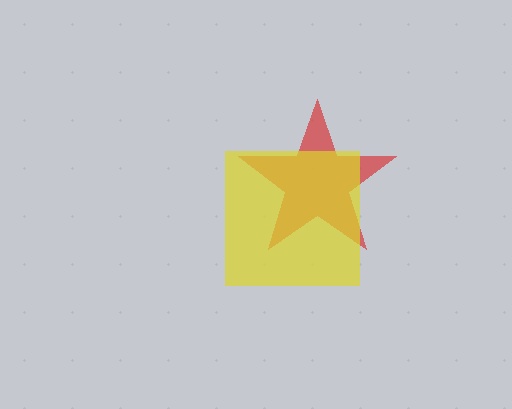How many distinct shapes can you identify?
There are 2 distinct shapes: a red star, a yellow square.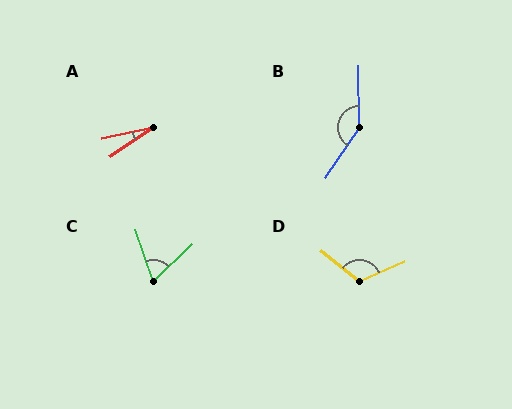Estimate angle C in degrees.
Approximately 65 degrees.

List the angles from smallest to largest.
A (21°), C (65°), D (118°), B (146°).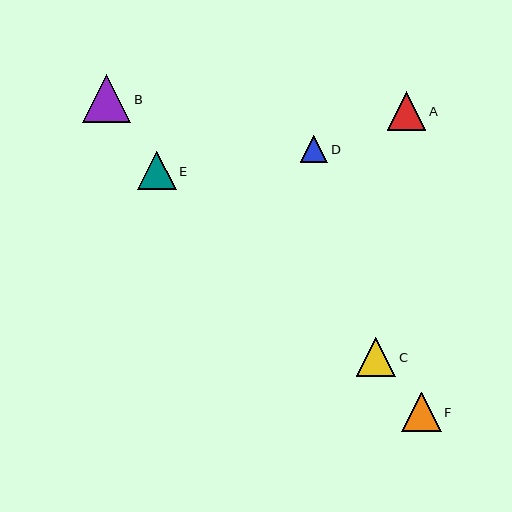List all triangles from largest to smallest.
From largest to smallest: B, F, C, A, E, D.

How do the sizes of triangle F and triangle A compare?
Triangle F and triangle A are approximately the same size.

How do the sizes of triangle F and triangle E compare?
Triangle F and triangle E are approximately the same size.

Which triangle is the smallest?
Triangle D is the smallest with a size of approximately 27 pixels.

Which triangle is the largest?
Triangle B is the largest with a size of approximately 48 pixels.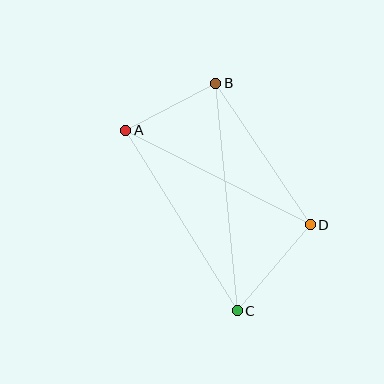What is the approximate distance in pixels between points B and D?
The distance between B and D is approximately 170 pixels.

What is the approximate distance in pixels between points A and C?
The distance between A and C is approximately 212 pixels.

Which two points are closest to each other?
Points A and B are closest to each other.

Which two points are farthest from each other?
Points B and C are farthest from each other.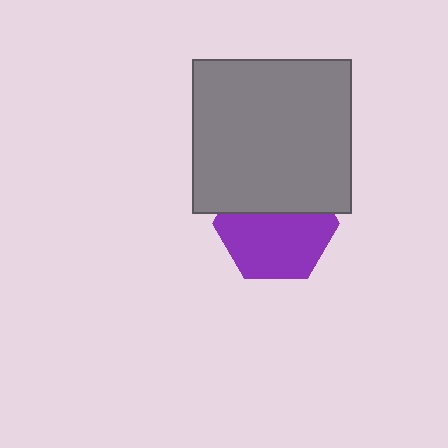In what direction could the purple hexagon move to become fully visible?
The purple hexagon could move down. That would shift it out from behind the gray rectangle entirely.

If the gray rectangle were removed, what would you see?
You would see the complete purple hexagon.